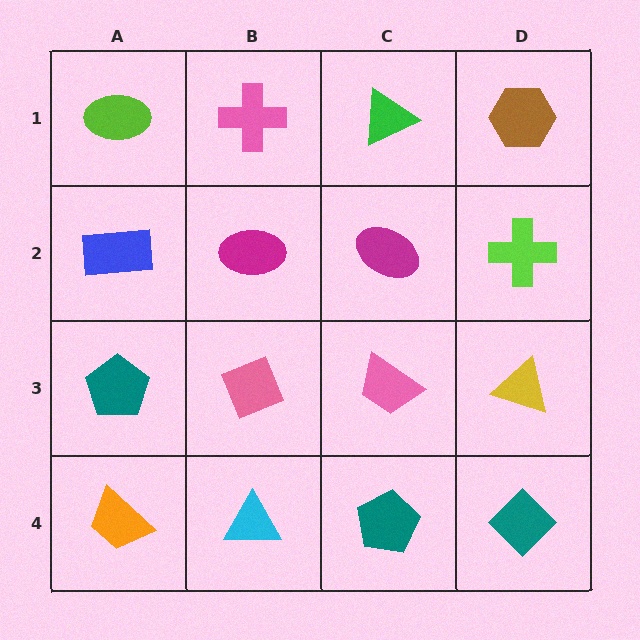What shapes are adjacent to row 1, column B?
A magenta ellipse (row 2, column B), a lime ellipse (row 1, column A), a green triangle (row 1, column C).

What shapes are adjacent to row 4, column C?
A pink trapezoid (row 3, column C), a cyan triangle (row 4, column B), a teal diamond (row 4, column D).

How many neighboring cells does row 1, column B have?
3.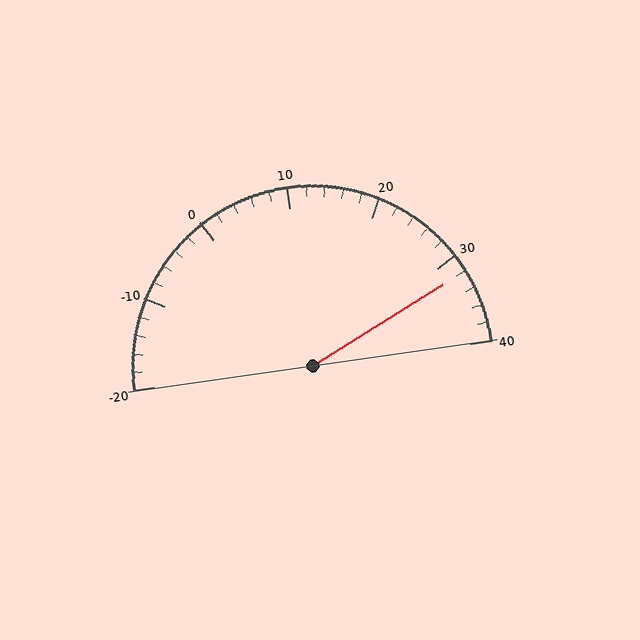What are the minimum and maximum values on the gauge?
The gauge ranges from -20 to 40.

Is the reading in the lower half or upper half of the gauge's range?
The reading is in the upper half of the range (-20 to 40).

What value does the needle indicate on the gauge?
The needle indicates approximately 32.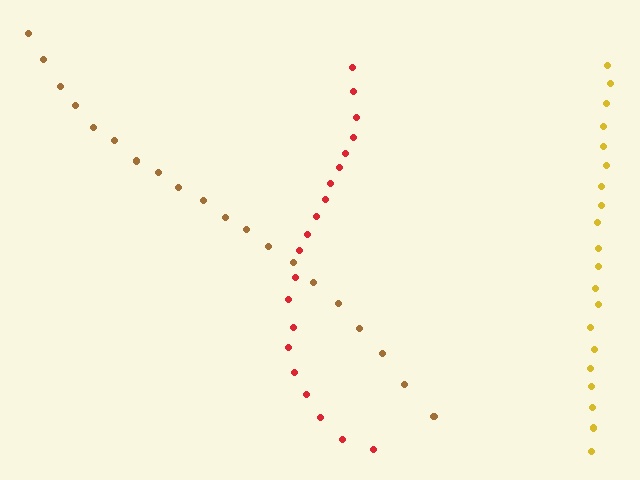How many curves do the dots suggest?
There are 3 distinct paths.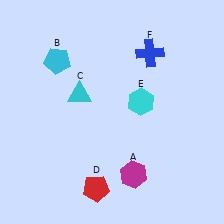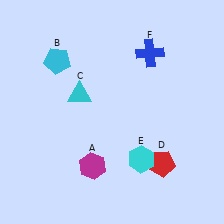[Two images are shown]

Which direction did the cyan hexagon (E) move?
The cyan hexagon (E) moved down.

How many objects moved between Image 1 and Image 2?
3 objects moved between the two images.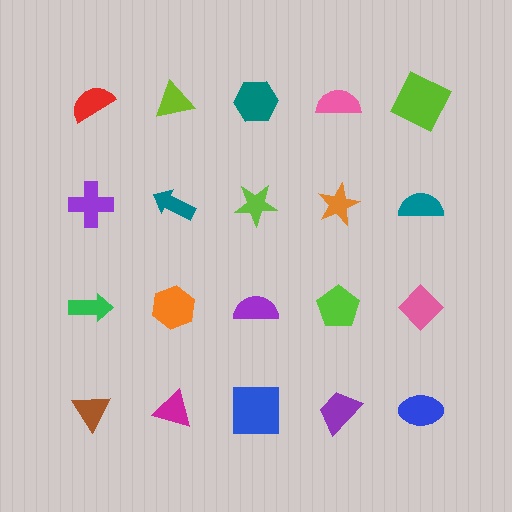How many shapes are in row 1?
5 shapes.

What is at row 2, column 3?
A lime star.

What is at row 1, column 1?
A red semicircle.